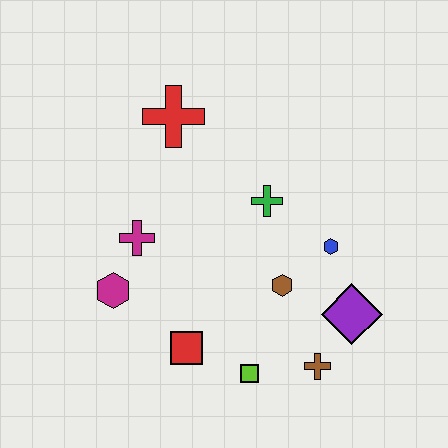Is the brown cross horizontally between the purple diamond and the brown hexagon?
Yes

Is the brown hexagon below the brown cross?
No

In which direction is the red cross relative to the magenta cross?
The red cross is above the magenta cross.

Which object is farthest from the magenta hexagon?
The purple diamond is farthest from the magenta hexagon.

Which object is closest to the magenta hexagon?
The magenta cross is closest to the magenta hexagon.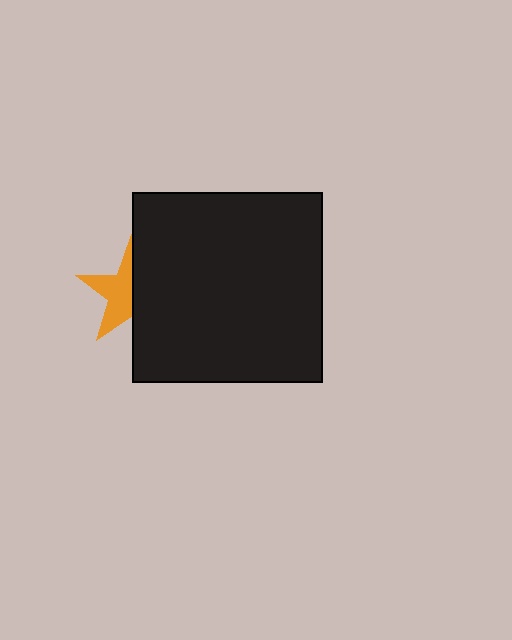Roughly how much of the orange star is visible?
About half of it is visible (roughly 51%).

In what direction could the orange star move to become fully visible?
The orange star could move left. That would shift it out from behind the black square entirely.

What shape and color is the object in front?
The object in front is a black square.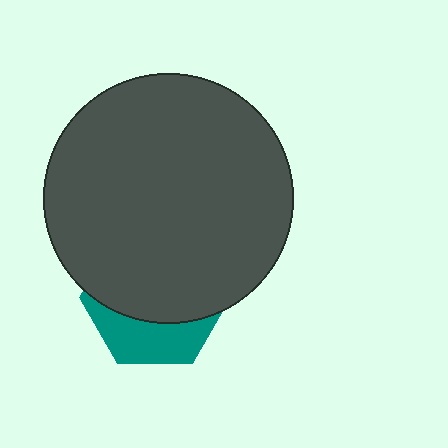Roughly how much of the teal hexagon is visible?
A small part of it is visible (roughly 33%).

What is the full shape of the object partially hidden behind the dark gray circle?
The partially hidden object is a teal hexagon.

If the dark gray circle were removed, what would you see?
You would see the complete teal hexagon.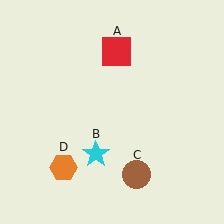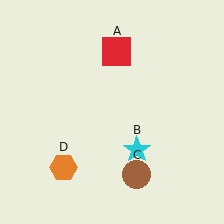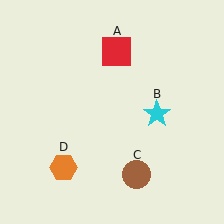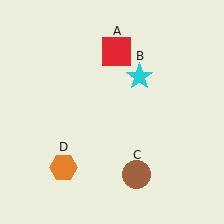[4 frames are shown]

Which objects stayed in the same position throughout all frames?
Red square (object A) and brown circle (object C) and orange hexagon (object D) remained stationary.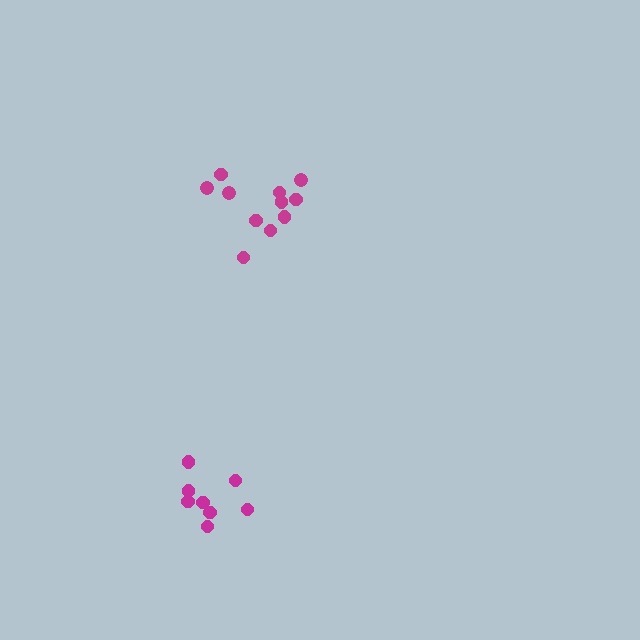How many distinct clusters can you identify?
There are 2 distinct clusters.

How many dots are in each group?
Group 1: 8 dots, Group 2: 11 dots (19 total).